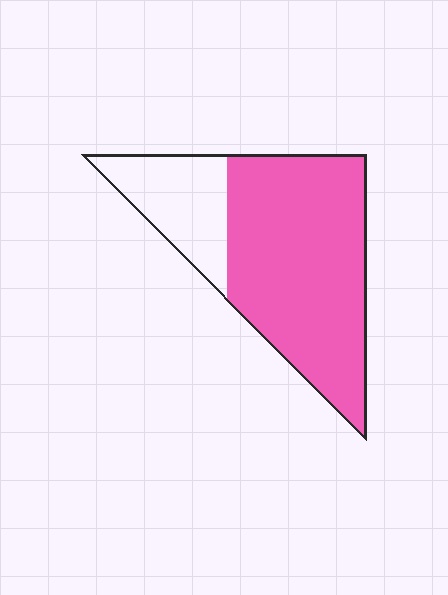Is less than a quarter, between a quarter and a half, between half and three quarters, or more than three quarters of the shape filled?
Between half and three quarters.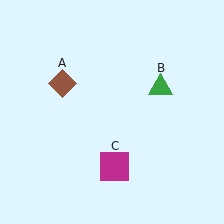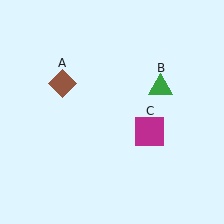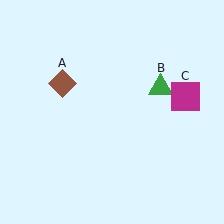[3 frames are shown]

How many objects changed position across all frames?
1 object changed position: magenta square (object C).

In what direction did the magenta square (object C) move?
The magenta square (object C) moved up and to the right.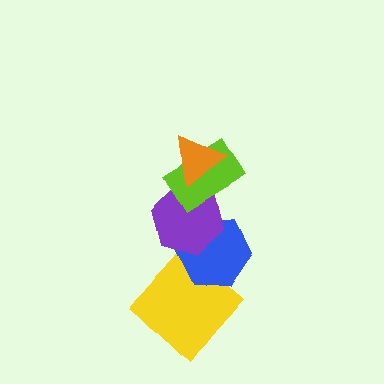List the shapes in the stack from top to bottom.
From top to bottom: the orange triangle, the lime rectangle, the purple hexagon, the blue hexagon, the yellow diamond.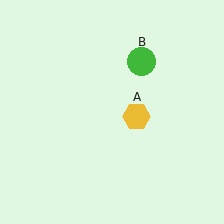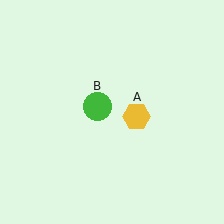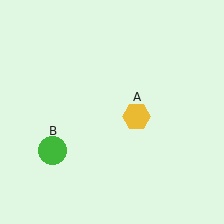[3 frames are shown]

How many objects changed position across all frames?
1 object changed position: green circle (object B).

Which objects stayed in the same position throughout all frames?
Yellow hexagon (object A) remained stationary.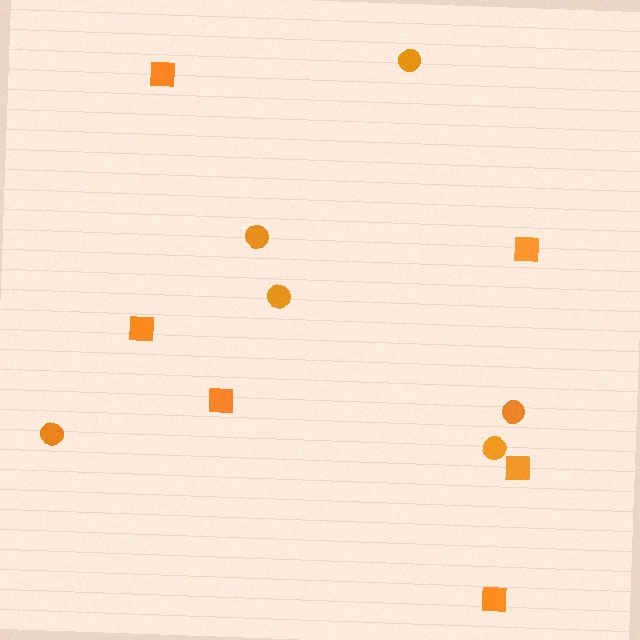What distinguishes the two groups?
There are 2 groups: one group of squares (6) and one group of circles (6).